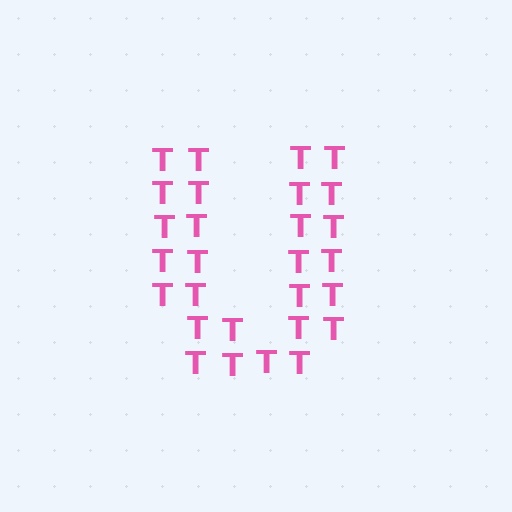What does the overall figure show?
The overall figure shows the letter U.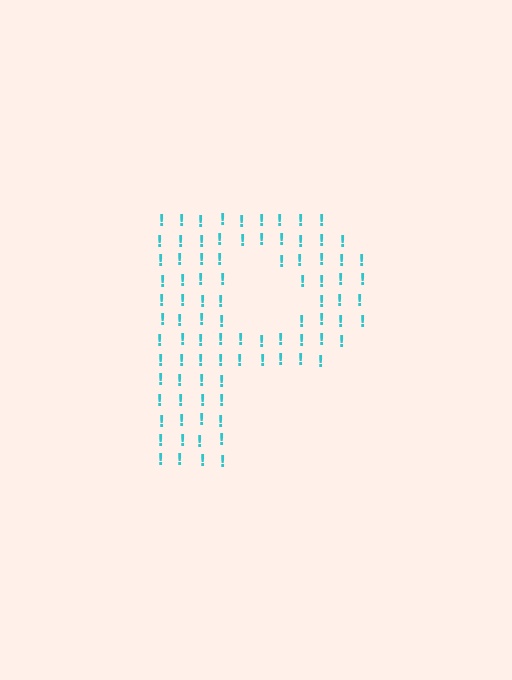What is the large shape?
The large shape is the letter P.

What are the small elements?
The small elements are exclamation marks.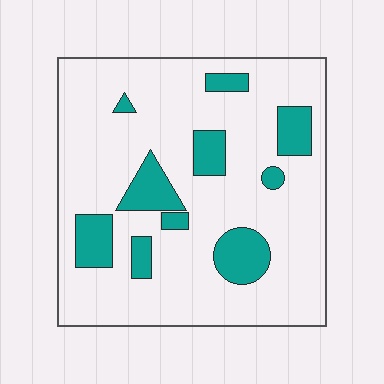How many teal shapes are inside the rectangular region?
10.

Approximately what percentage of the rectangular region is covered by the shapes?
Approximately 20%.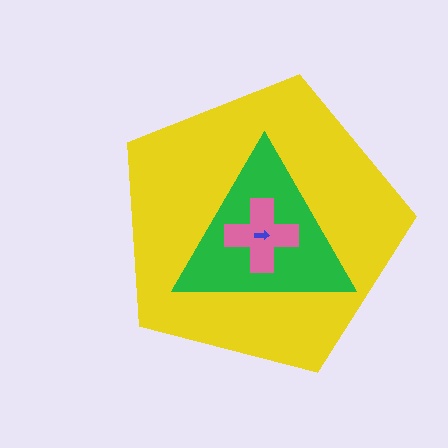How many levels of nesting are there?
4.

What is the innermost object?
The blue arrow.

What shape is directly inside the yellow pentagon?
The green triangle.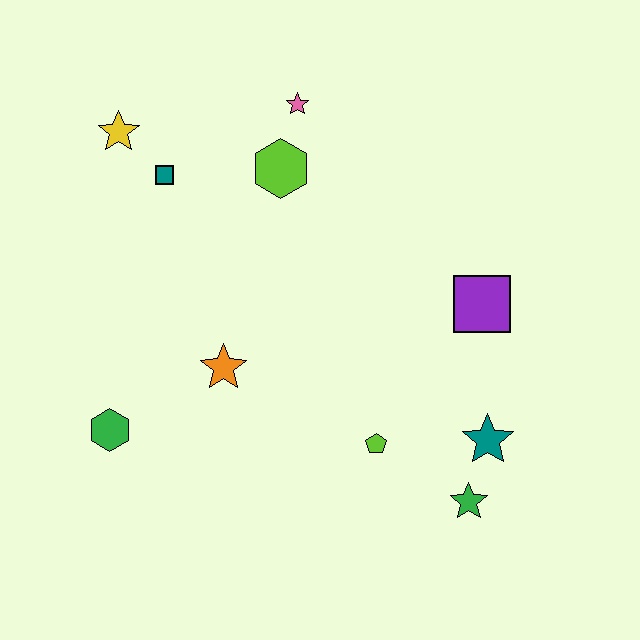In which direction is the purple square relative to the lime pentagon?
The purple square is above the lime pentagon.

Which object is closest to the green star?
The teal star is closest to the green star.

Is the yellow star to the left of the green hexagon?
No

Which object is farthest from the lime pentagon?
The yellow star is farthest from the lime pentagon.